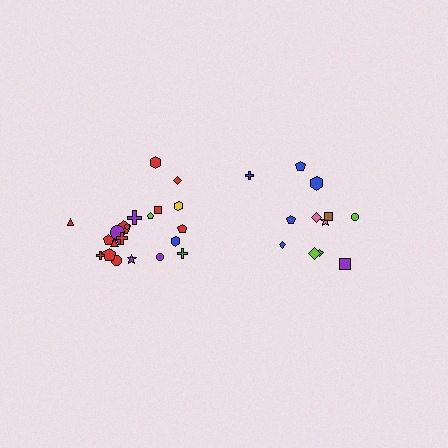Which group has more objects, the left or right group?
The left group.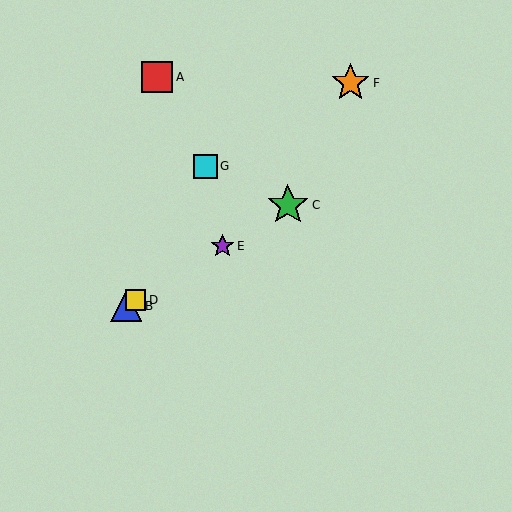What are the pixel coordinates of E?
Object E is at (222, 246).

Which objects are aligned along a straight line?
Objects B, C, D, E are aligned along a straight line.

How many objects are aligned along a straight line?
4 objects (B, C, D, E) are aligned along a straight line.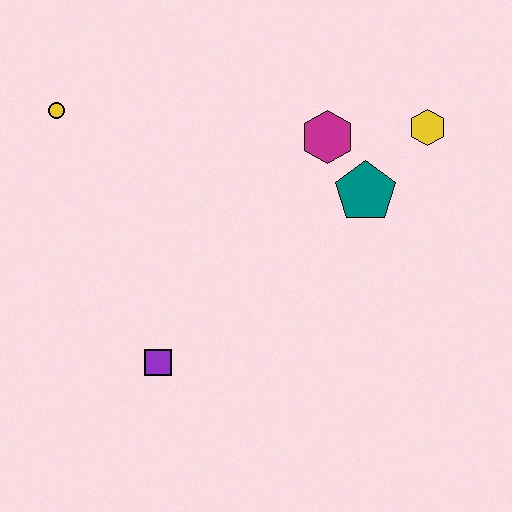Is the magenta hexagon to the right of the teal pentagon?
No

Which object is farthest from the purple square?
The yellow hexagon is farthest from the purple square.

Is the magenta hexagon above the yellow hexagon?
No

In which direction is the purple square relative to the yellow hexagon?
The purple square is to the left of the yellow hexagon.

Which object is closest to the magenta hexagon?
The teal pentagon is closest to the magenta hexagon.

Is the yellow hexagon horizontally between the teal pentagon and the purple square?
No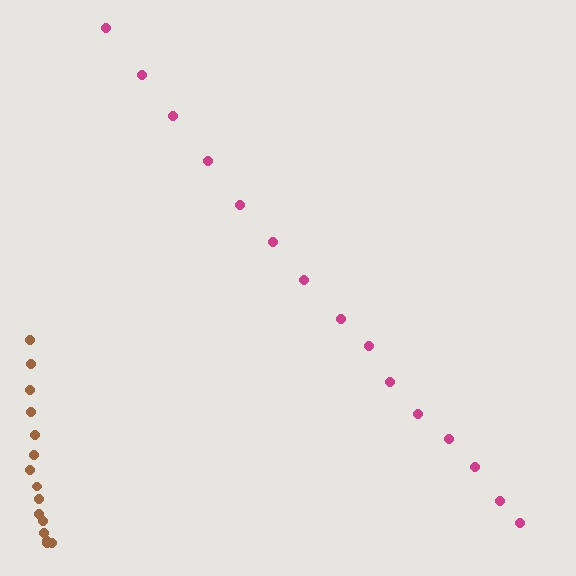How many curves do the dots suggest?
There are 2 distinct paths.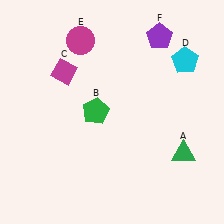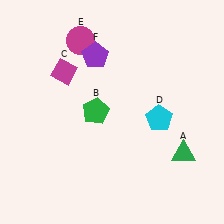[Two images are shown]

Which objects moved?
The objects that moved are: the cyan pentagon (D), the purple pentagon (F).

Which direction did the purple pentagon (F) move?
The purple pentagon (F) moved left.